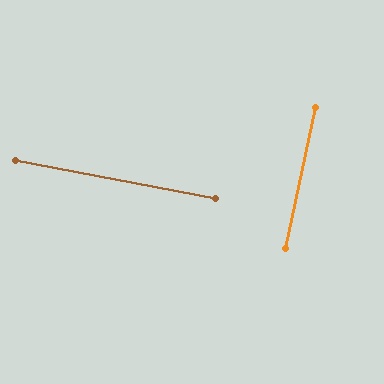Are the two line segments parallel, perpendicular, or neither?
Perpendicular — they meet at approximately 89°.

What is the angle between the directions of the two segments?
Approximately 89 degrees.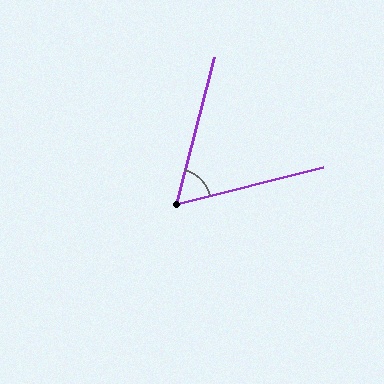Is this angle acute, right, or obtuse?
It is acute.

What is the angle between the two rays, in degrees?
Approximately 61 degrees.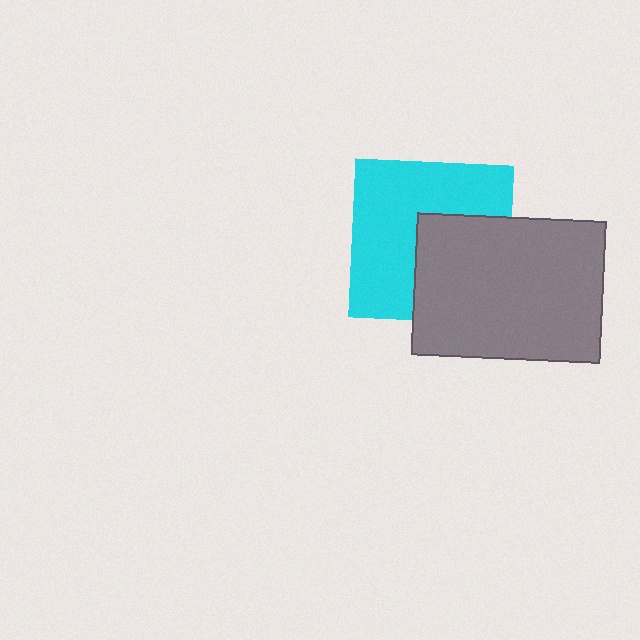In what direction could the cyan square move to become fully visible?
The cyan square could move toward the upper-left. That would shift it out from behind the gray rectangle entirely.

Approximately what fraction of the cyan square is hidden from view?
Roughly 41% of the cyan square is hidden behind the gray rectangle.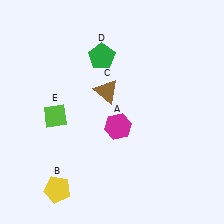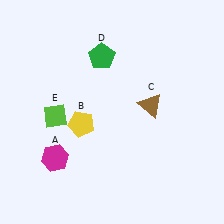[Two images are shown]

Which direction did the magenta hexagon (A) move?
The magenta hexagon (A) moved left.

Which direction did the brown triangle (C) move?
The brown triangle (C) moved right.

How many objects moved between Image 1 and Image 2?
3 objects moved between the two images.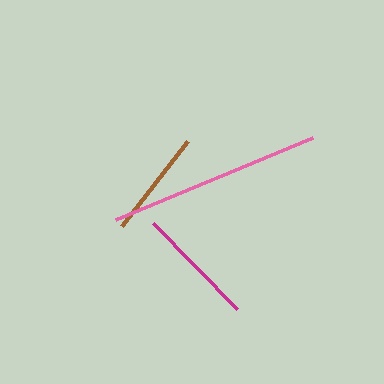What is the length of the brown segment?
The brown segment is approximately 109 pixels long.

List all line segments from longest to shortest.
From longest to shortest: pink, magenta, brown.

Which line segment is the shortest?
The brown line is the shortest at approximately 109 pixels.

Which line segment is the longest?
The pink line is the longest at approximately 214 pixels.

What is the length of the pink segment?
The pink segment is approximately 214 pixels long.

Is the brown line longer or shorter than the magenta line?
The magenta line is longer than the brown line.